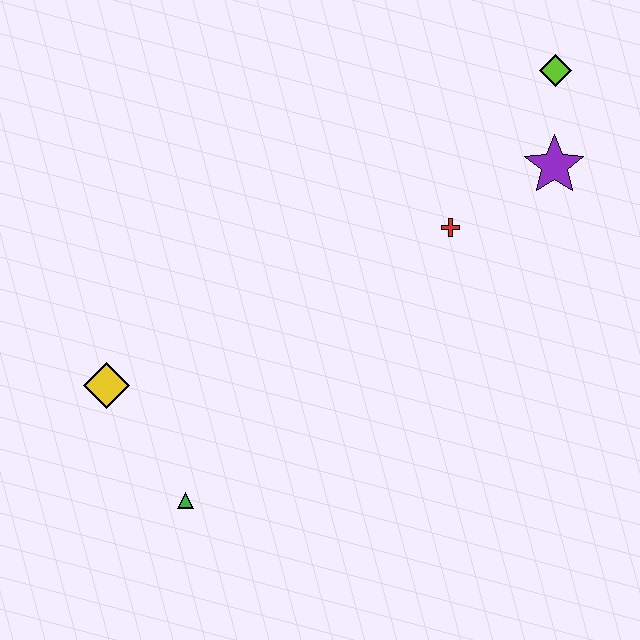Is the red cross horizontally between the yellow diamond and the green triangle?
No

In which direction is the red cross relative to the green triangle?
The red cross is above the green triangle.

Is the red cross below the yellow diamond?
No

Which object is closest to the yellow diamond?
The green triangle is closest to the yellow diamond.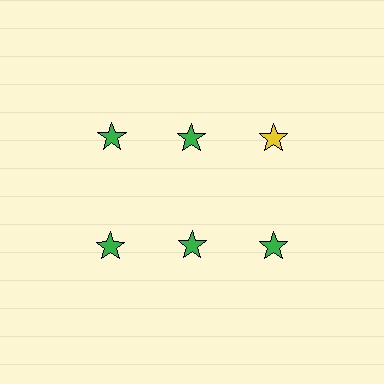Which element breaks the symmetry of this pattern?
The yellow star in the top row, center column breaks the symmetry. All other shapes are green stars.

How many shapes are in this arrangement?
There are 6 shapes arranged in a grid pattern.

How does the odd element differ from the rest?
It has a different color: yellow instead of green.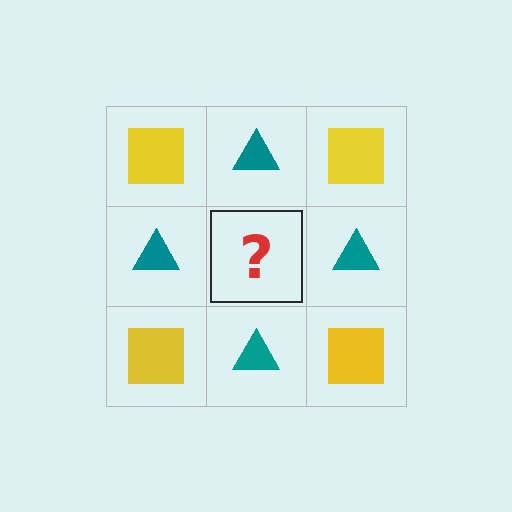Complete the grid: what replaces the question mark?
The question mark should be replaced with a yellow square.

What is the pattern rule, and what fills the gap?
The rule is that it alternates yellow square and teal triangle in a checkerboard pattern. The gap should be filled with a yellow square.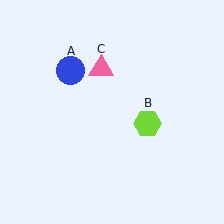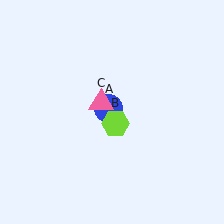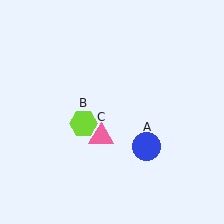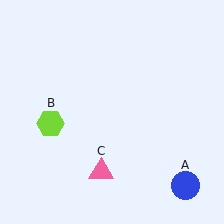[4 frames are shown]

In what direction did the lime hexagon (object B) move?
The lime hexagon (object B) moved left.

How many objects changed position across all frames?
3 objects changed position: blue circle (object A), lime hexagon (object B), pink triangle (object C).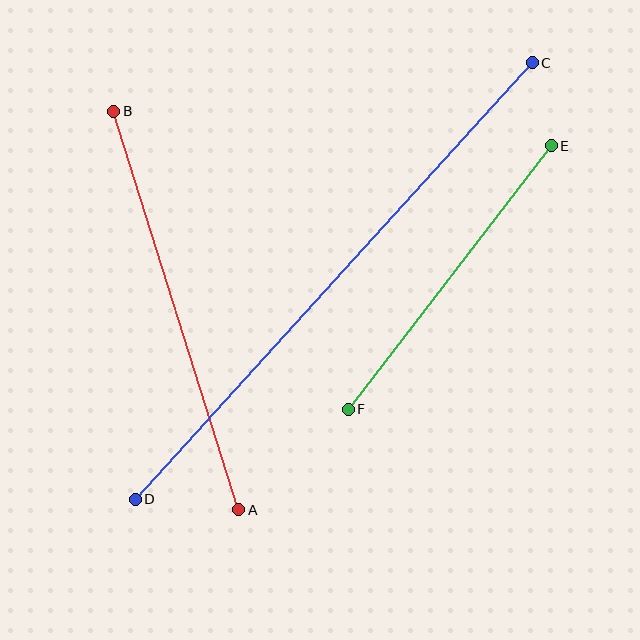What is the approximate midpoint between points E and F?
The midpoint is at approximately (450, 277) pixels.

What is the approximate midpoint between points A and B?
The midpoint is at approximately (176, 310) pixels.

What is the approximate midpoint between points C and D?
The midpoint is at approximately (334, 281) pixels.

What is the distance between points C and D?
The distance is approximately 590 pixels.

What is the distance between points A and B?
The distance is approximately 418 pixels.